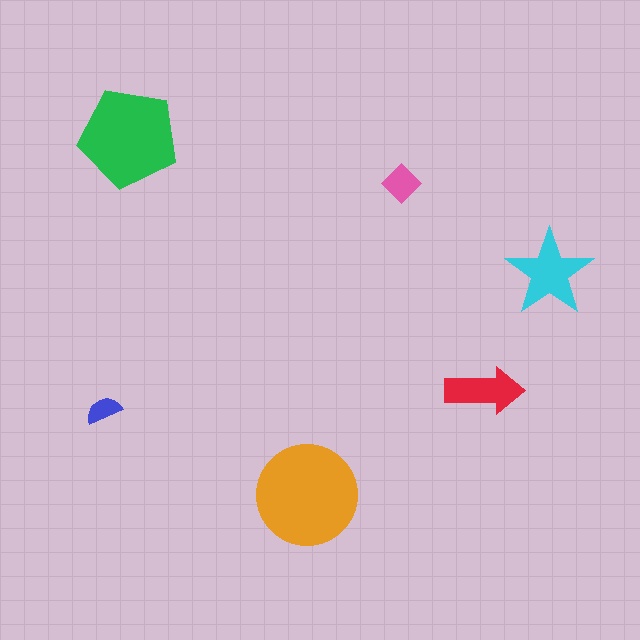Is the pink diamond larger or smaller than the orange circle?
Smaller.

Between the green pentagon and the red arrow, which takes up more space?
The green pentagon.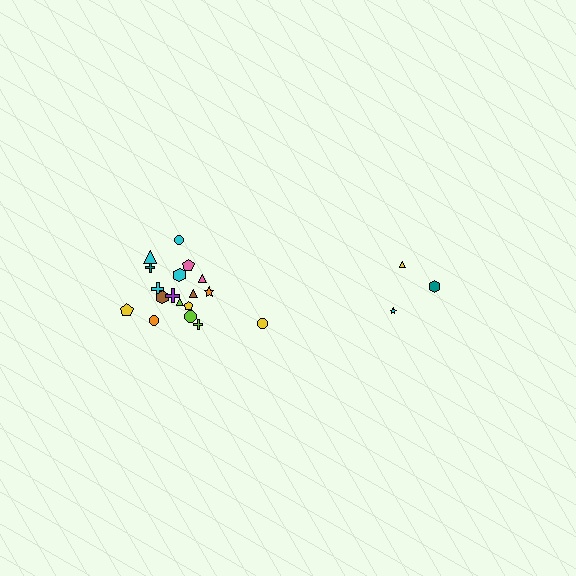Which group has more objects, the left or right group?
The left group.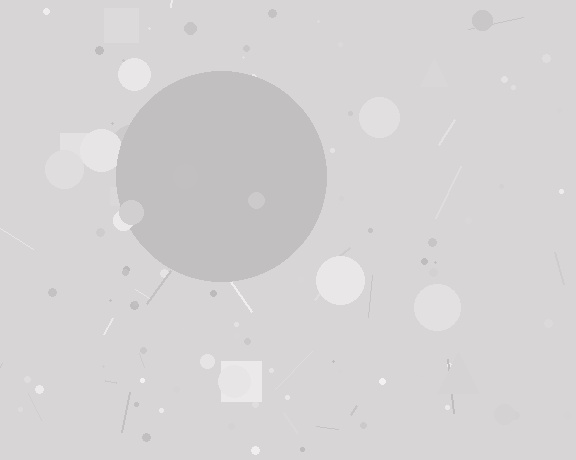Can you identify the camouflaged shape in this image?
The camouflaged shape is a circle.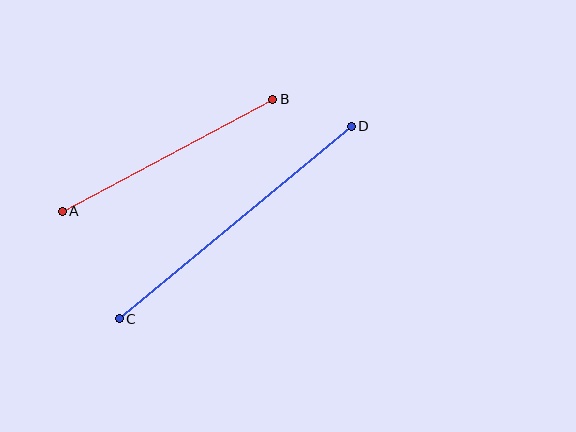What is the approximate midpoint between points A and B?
The midpoint is at approximately (167, 155) pixels.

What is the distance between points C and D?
The distance is approximately 302 pixels.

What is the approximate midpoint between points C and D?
The midpoint is at approximately (235, 222) pixels.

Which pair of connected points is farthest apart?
Points C and D are farthest apart.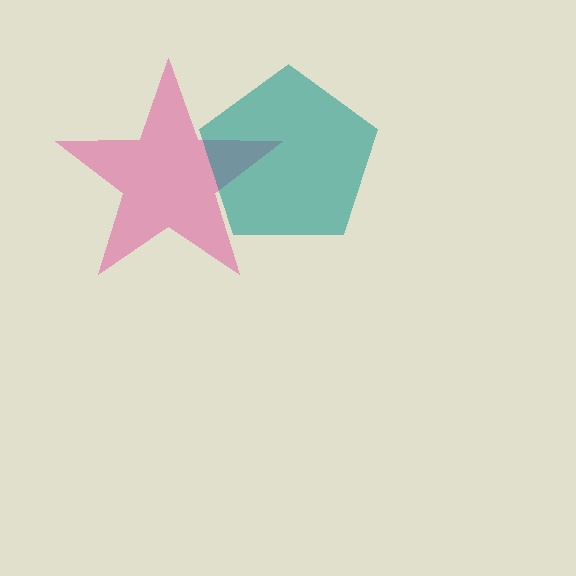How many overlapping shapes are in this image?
There are 2 overlapping shapes in the image.